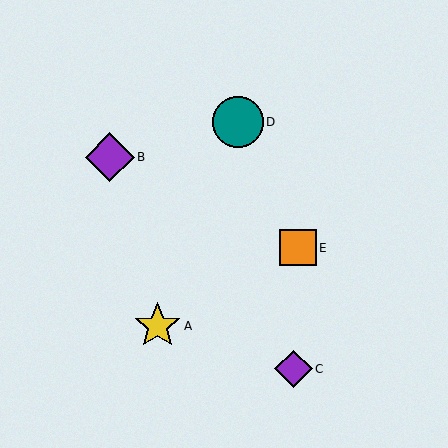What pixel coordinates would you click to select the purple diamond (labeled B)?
Click at (110, 157) to select the purple diamond B.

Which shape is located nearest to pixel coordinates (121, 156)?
The purple diamond (labeled B) at (110, 157) is nearest to that location.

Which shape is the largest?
The teal circle (labeled D) is the largest.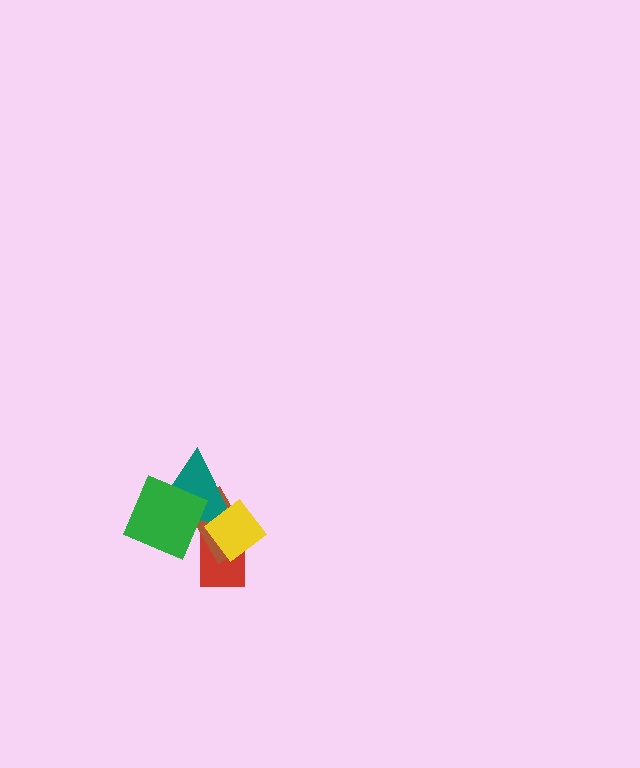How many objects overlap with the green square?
2 objects overlap with the green square.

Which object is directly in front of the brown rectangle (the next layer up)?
The teal triangle is directly in front of the brown rectangle.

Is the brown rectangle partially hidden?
Yes, it is partially covered by another shape.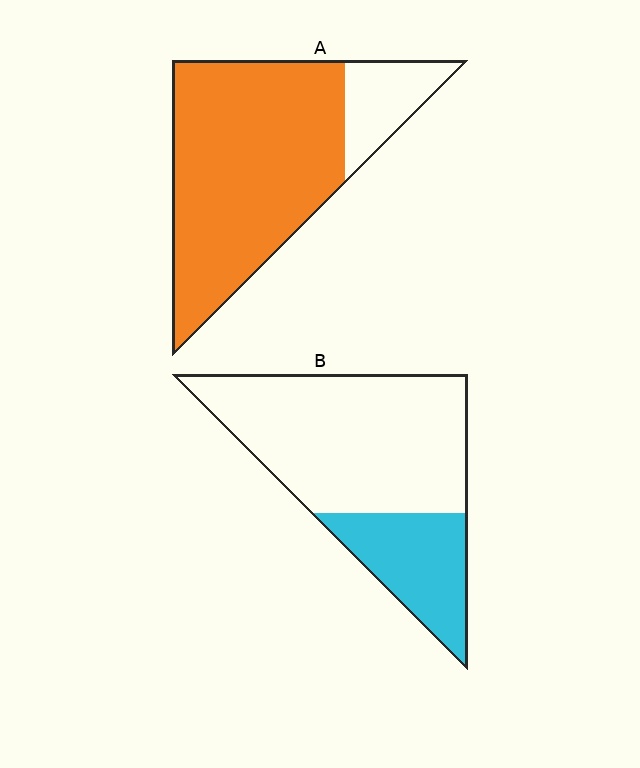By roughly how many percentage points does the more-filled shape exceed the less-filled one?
By roughly 55 percentage points (A over B).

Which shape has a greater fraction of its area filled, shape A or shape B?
Shape A.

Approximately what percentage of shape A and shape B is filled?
A is approximately 85% and B is approximately 30%.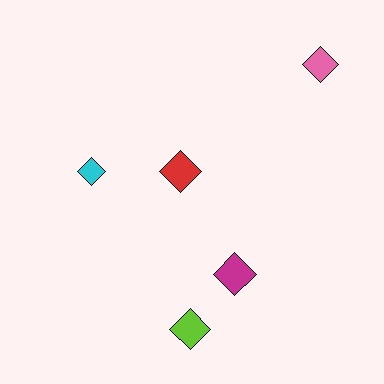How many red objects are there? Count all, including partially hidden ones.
There is 1 red object.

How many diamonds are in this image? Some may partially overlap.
There are 5 diamonds.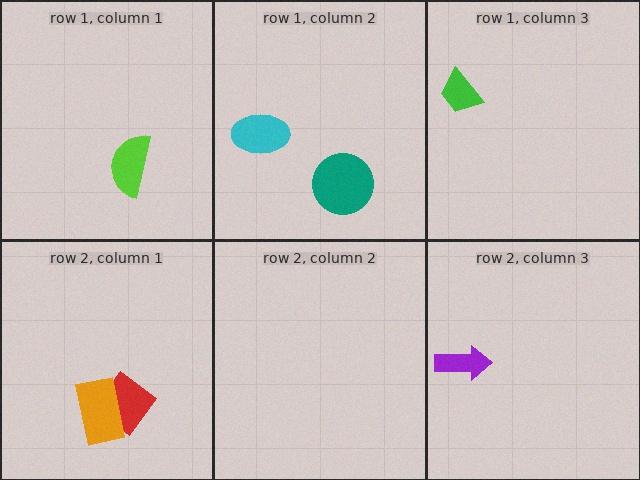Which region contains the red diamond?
The row 2, column 1 region.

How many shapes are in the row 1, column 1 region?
1.